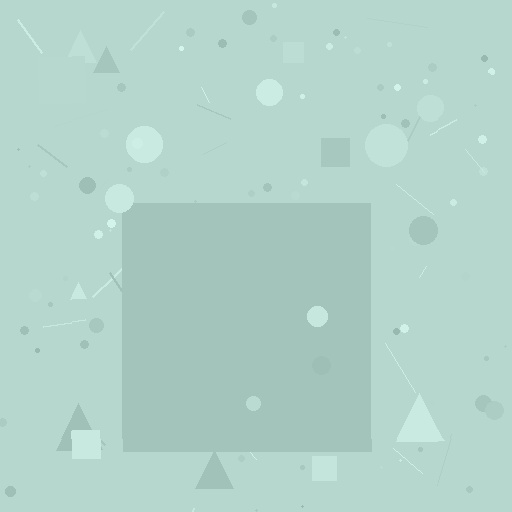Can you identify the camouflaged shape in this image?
The camouflaged shape is a square.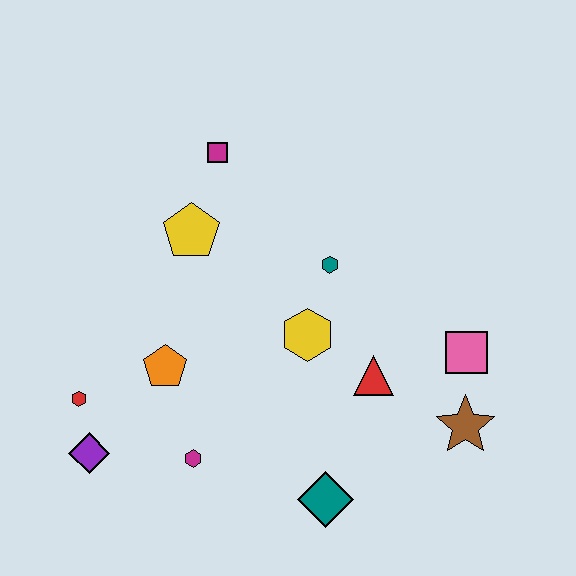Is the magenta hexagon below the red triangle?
Yes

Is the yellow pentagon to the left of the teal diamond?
Yes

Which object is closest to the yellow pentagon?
The magenta square is closest to the yellow pentagon.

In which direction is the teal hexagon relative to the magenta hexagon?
The teal hexagon is above the magenta hexagon.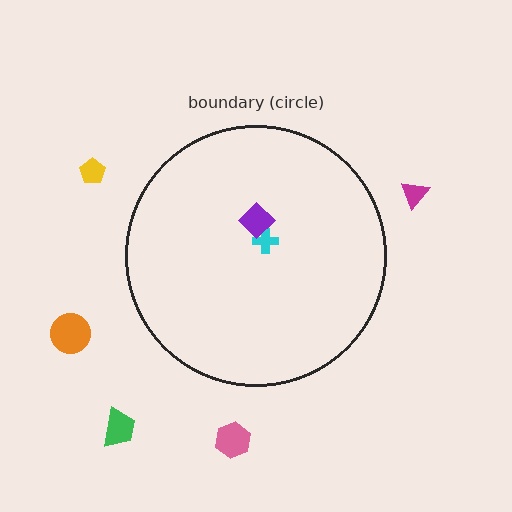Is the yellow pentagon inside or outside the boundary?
Outside.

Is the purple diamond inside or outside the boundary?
Inside.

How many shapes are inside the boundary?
2 inside, 5 outside.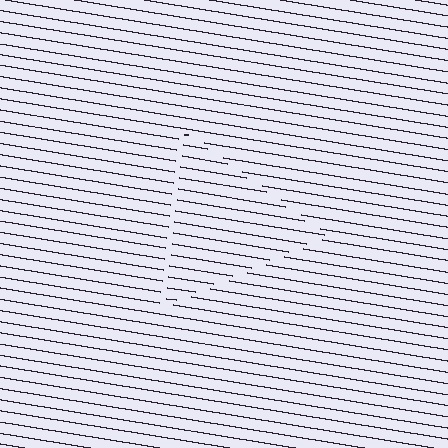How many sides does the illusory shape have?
3 sides — the line-ends trace a triangle.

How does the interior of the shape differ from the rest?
The interior of the shape contains the same grating, shifted by half a period — the contour is defined by the phase discontinuity where line-ends from the inner and outer gratings abut.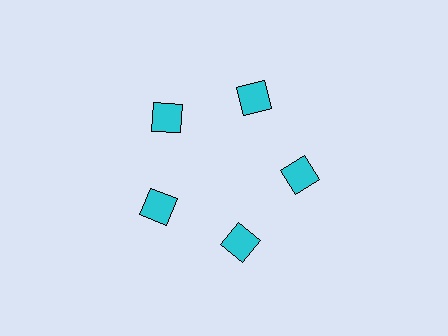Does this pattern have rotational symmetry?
Yes, this pattern has 5-fold rotational symmetry. It looks the same after rotating 72 degrees around the center.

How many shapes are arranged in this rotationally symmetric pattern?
There are 5 shapes, arranged in 5 groups of 1.